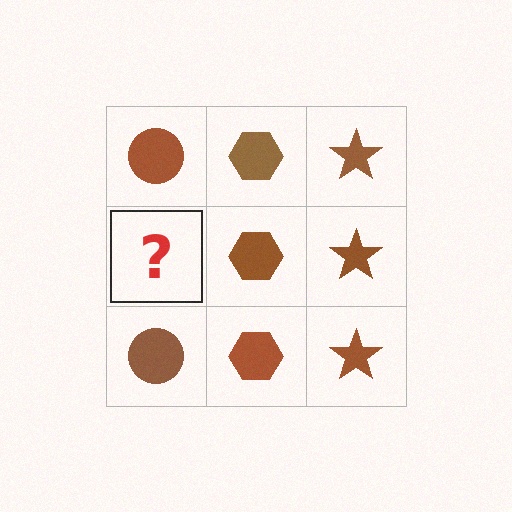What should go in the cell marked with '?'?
The missing cell should contain a brown circle.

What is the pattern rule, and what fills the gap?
The rule is that each column has a consistent shape. The gap should be filled with a brown circle.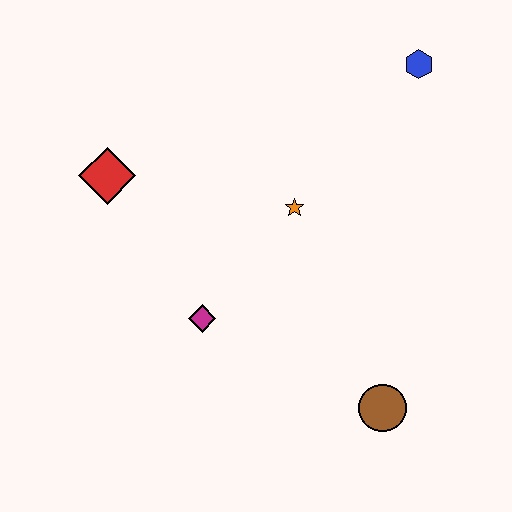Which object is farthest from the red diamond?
The brown circle is farthest from the red diamond.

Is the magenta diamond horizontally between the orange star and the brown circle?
No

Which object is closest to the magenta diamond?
The orange star is closest to the magenta diamond.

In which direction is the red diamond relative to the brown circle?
The red diamond is to the left of the brown circle.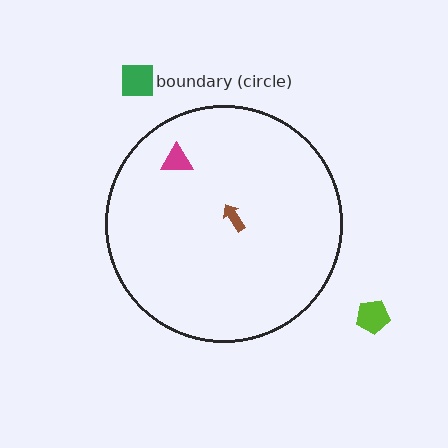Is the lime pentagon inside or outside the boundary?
Outside.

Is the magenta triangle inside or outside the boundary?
Inside.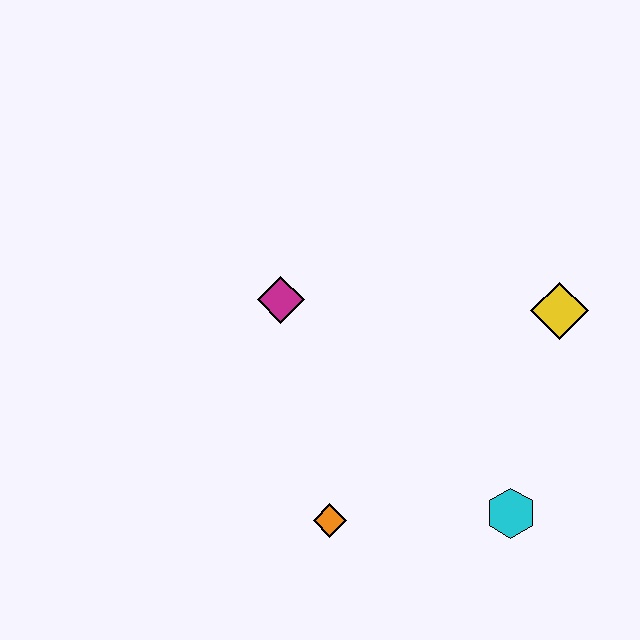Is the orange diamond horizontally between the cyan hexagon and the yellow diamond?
No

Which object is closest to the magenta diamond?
The orange diamond is closest to the magenta diamond.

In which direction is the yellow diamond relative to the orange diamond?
The yellow diamond is to the right of the orange diamond.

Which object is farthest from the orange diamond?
The yellow diamond is farthest from the orange diamond.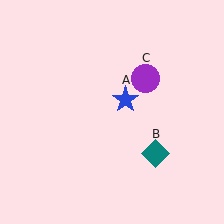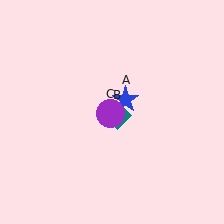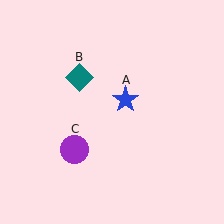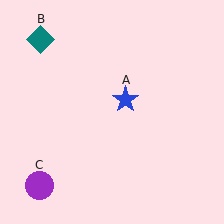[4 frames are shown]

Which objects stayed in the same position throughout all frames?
Blue star (object A) remained stationary.